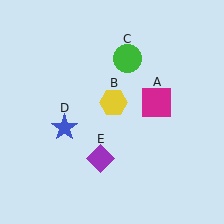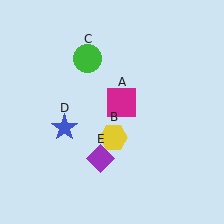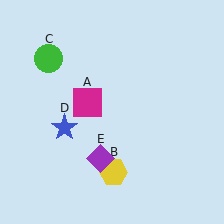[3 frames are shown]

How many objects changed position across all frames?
3 objects changed position: magenta square (object A), yellow hexagon (object B), green circle (object C).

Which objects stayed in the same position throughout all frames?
Blue star (object D) and purple diamond (object E) remained stationary.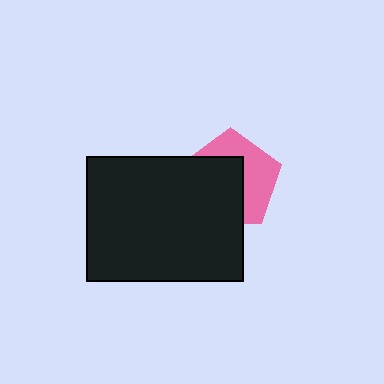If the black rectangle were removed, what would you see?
You would see the complete pink pentagon.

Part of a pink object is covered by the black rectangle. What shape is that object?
It is a pentagon.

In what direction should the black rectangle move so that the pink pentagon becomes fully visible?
The black rectangle should move toward the lower-left. That is the shortest direction to clear the overlap and leave the pink pentagon fully visible.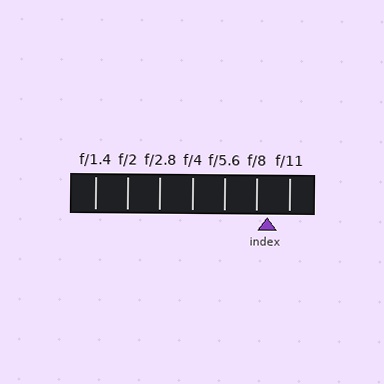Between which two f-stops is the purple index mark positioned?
The index mark is between f/8 and f/11.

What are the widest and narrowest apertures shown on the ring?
The widest aperture shown is f/1.4 and the narrowest is f/11.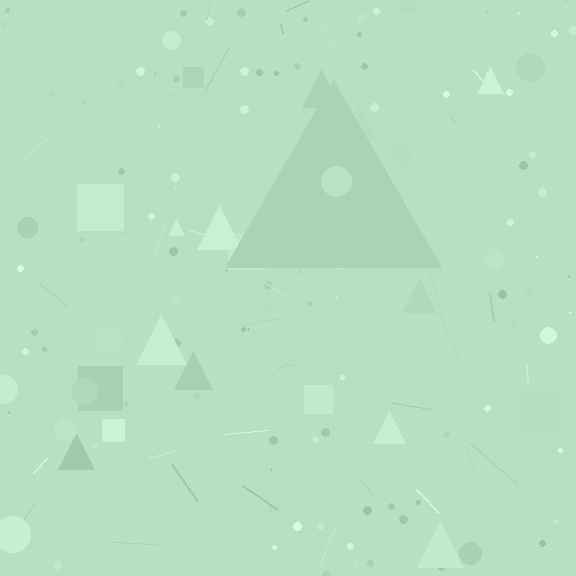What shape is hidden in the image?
A triangle is hidden in the image.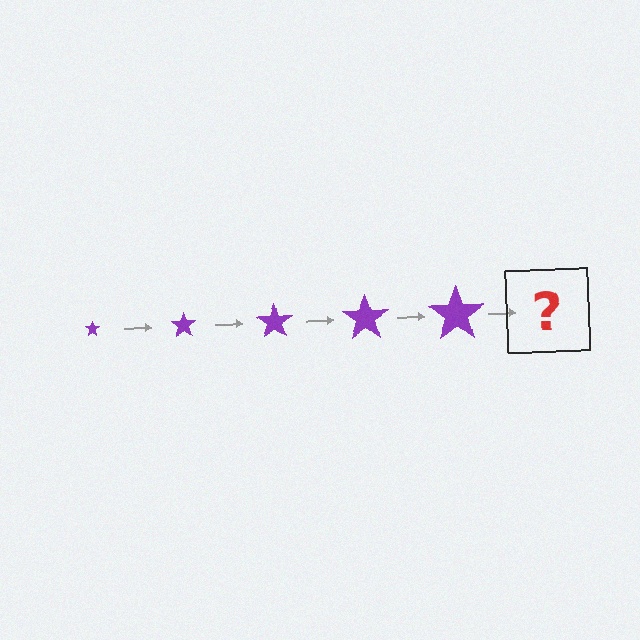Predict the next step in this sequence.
The next step is a purple star, larger than the previous one.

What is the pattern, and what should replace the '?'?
The pattern is that the star gets progressively larger each step. The '?' should be a purple star, larger than the previous one.